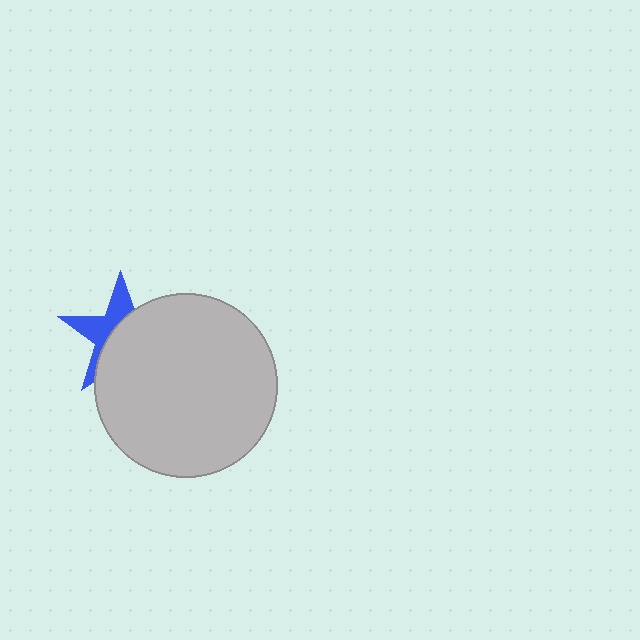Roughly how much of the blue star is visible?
A small part of it is visible (roughly 41%).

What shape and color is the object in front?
The object in front is a light gray circle.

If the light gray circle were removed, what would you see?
You would see the complete blue star.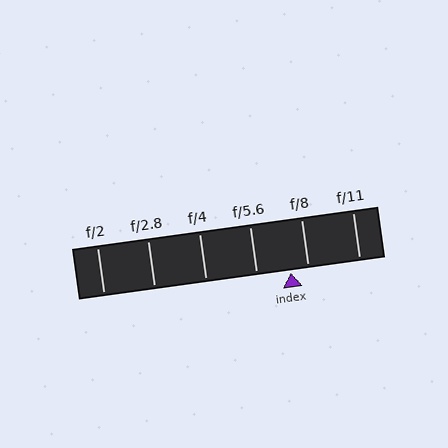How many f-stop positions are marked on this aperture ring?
There are 6 f-stop positions marked.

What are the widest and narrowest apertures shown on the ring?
The widest aperture shown is f/2 and the narrowest is f/11.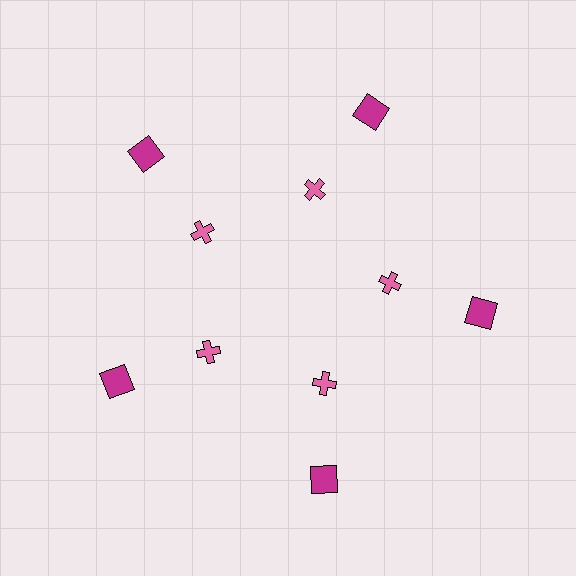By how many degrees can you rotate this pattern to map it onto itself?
The pattern maps onto itself every 72 degrees of rotation.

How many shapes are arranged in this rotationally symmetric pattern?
There are 10 shapes, arranged in 5 groups of 2.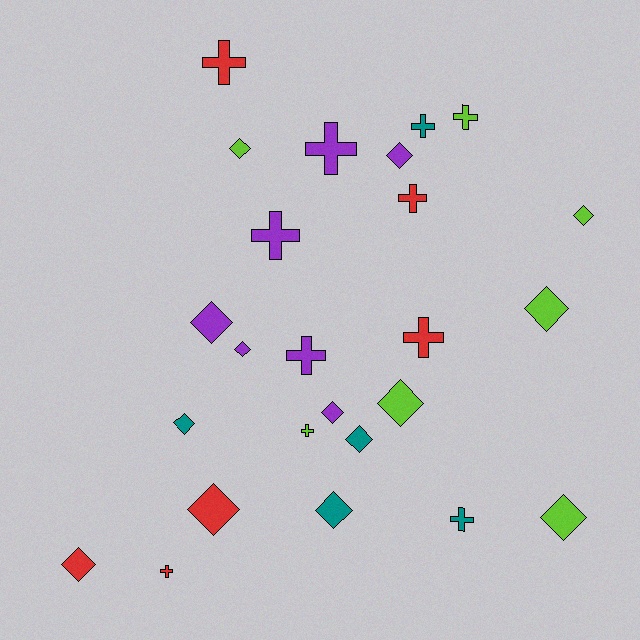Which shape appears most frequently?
Diamond, with 14 objects.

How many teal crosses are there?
There are 2 teal crosses.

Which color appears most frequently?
Purple, with 7 objects.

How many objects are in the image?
There are 25 objects.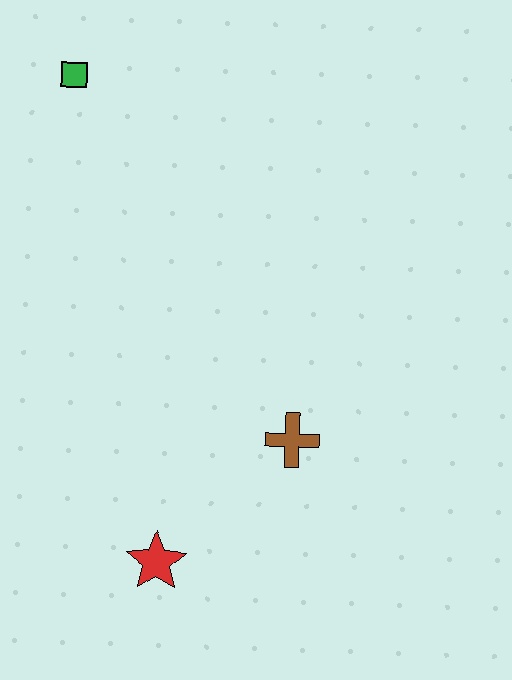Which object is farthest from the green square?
The red star is farthest from the green square.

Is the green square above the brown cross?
Yes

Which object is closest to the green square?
The brown cross is closest to the green square.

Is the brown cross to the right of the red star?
Yes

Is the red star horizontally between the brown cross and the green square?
Yes